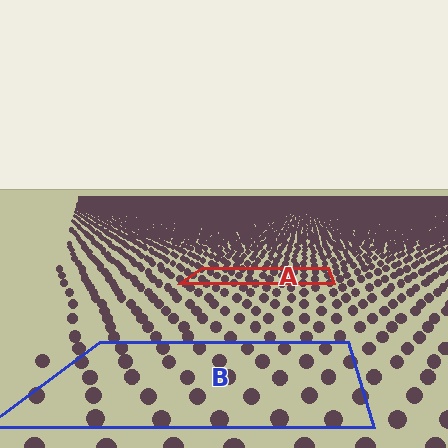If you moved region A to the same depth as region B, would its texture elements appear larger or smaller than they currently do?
They would appear larger. At a closer depth, the same texture elements are projected at a bigger on-screen size.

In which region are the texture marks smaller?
The texture marks are smaller in region A, because it is farther away.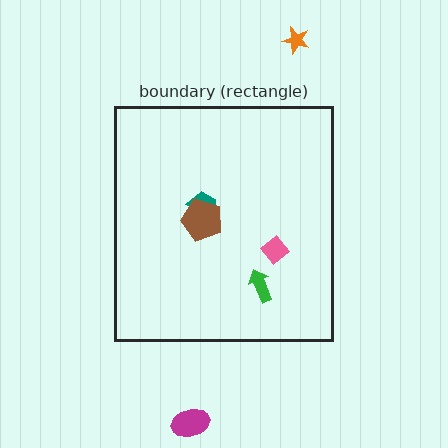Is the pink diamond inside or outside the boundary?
Inside.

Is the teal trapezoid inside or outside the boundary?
Inside.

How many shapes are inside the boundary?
4 inside, 2 outside.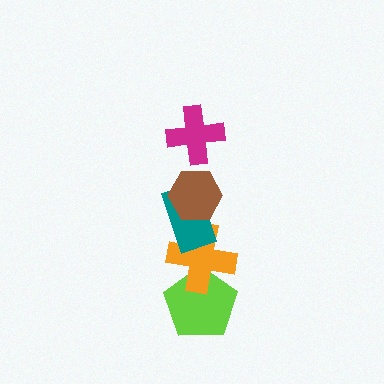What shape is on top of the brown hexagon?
The magenta cross is on top of the brown hexagon.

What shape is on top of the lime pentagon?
The orange cross is on top of the lime pentagon.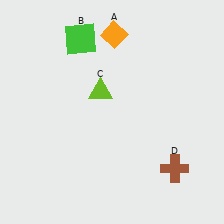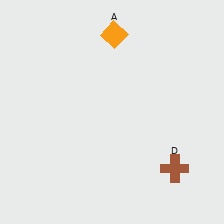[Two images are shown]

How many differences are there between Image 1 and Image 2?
There are 2 differences between the two images.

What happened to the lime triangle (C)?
The lime triangle (C) was removed in Image 2. It was in the top-left area of Image 1.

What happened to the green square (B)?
The green square (B) was removed in Image 2. It was in the top-left area of Image 1.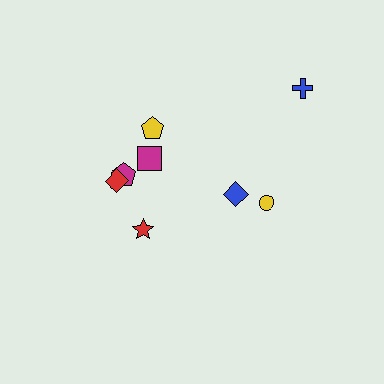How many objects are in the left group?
There are 5 objects.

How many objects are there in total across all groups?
There are 8 objects.